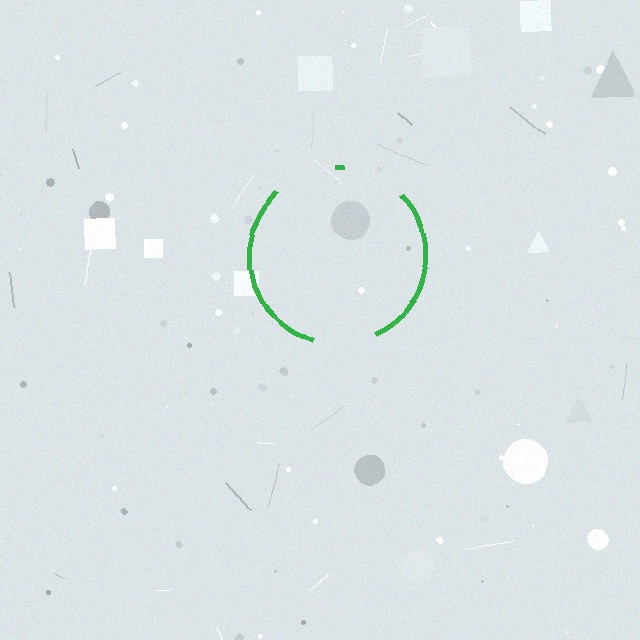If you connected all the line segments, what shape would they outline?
They would outline a circle.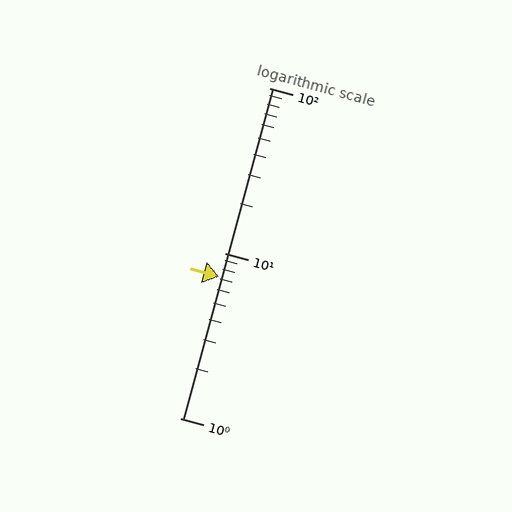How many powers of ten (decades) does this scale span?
The scale spans 2 decades, from 1 to 100.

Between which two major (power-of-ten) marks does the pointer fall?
The pointer is between 1 and 10.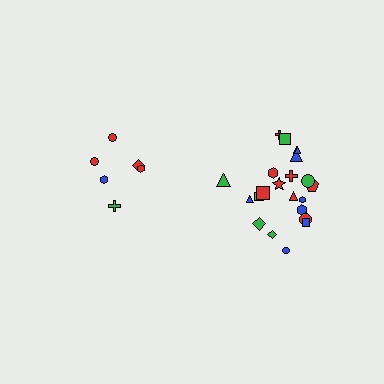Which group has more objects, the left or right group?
The right group.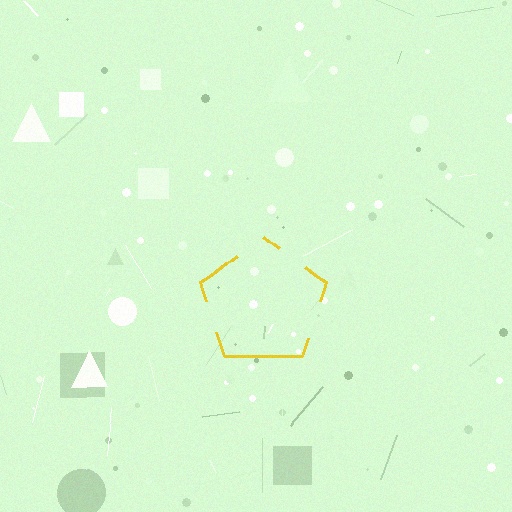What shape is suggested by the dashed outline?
The dashed outline suggests a pentagon.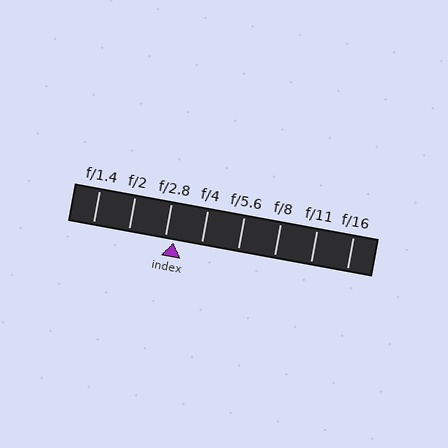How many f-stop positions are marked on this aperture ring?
There are 8 f-stop positions marked.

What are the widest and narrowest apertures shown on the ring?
The widest aperture shown is f/1.4 and the narrowest is f/16.